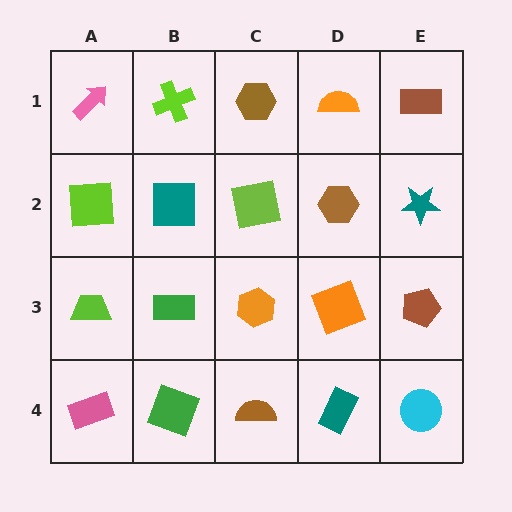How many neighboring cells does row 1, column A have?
2.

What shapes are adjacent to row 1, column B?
A teal square (row 2, column B), a pink arrow (row 1, column A), a brown hexagon (row 1, column C).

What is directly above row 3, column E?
A teal star.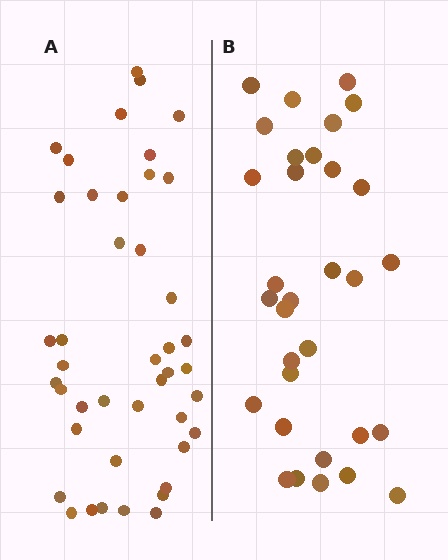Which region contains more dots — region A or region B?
Region A (the left region) has more dots.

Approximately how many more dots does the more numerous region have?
Region A has roughly 12 or so more dots than region B.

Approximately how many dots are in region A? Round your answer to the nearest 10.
About 40 dots. (The exact count is 43, which rounds to 40.)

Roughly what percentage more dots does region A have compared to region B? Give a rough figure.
About 35% more.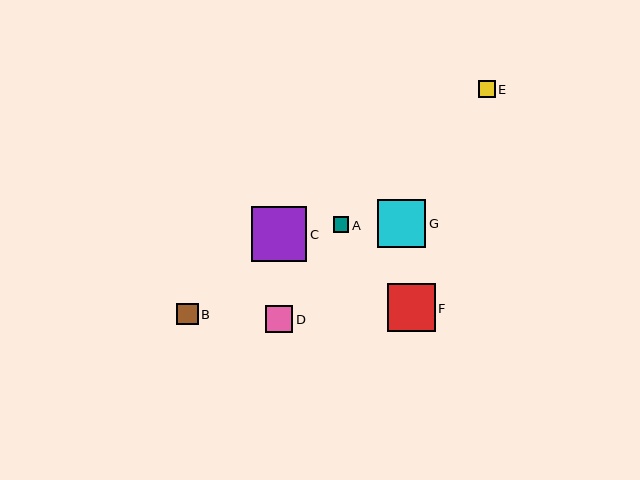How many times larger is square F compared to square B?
Square F is approximately 2.2 times the size of square B.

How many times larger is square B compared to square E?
Square B is approximately 1.3 times the size of square E.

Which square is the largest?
Square C is the largest with a size of approximately 55 pixels.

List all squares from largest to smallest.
From largest to smallest: C, G, F, D, B, E, A.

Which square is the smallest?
Square A is the smallest with a size of approximately 16 pixels.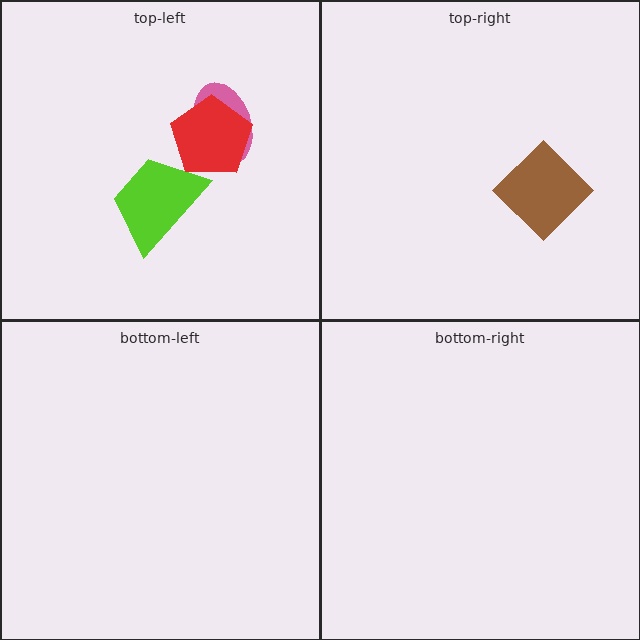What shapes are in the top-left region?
The lime trapezoid, the pink ellipse, the red pentagon.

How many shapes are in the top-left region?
3.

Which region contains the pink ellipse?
The top-left region.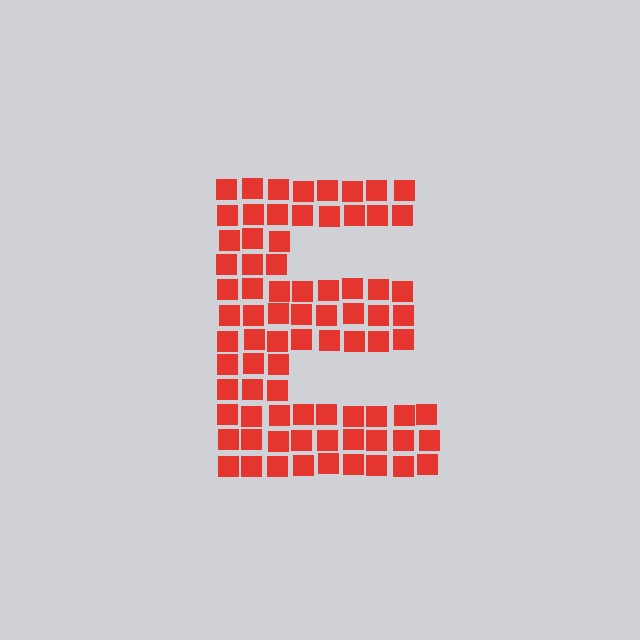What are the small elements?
The small elements are squares.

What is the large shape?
The large shape is the letter E.